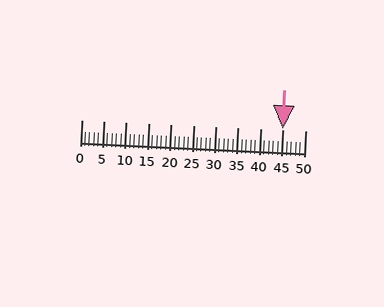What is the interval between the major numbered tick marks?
The major tick marks are spaced 5 units apart.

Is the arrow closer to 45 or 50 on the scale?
The arrow is closer to 45.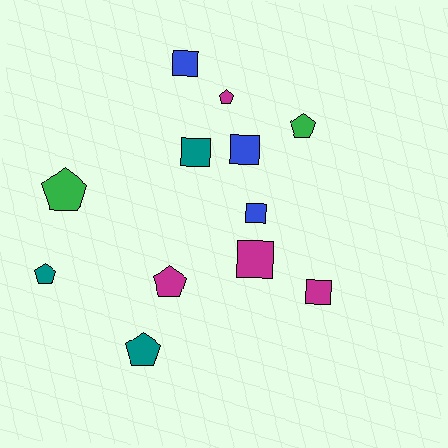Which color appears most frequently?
Magenta, with 4 objects.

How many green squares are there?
There are no green squares.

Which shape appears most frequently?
Pentagon, with 6 objects.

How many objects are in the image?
There are 12 objects.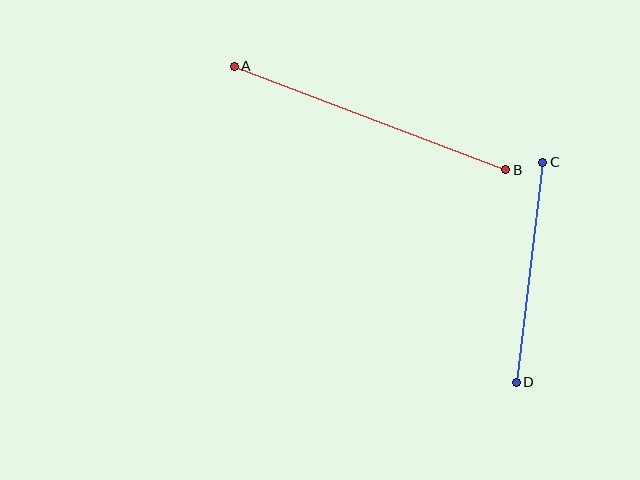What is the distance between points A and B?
The distance is approximately 290 pixels.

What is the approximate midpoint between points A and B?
The midpoint is at approximately (370, 118) pixels.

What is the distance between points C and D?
The distance is approximately 222 pixels.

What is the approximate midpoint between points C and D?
The midpoint is at approximately (529, 272) pixels.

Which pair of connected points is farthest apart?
Points A and B are farthest apart.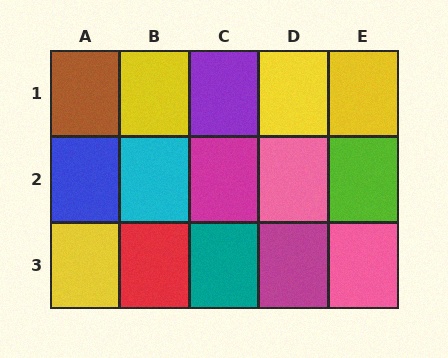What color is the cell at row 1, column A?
Brown.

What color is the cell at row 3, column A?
Yellow.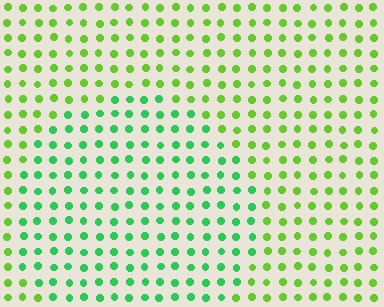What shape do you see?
I see a circle.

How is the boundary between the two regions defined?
The boundary is defined purely by a slight shift in hue (about 39 degrees). Spacing, size, and orientation are identical on both sides.